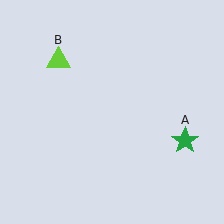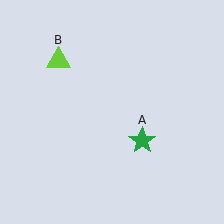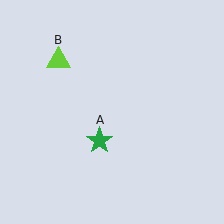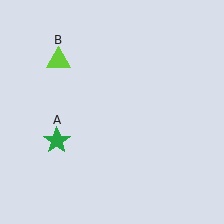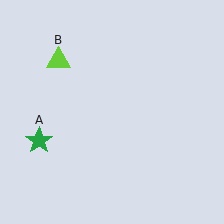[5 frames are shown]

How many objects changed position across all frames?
1 object changed position: green star (object A).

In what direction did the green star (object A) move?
The green star (object A) moved left.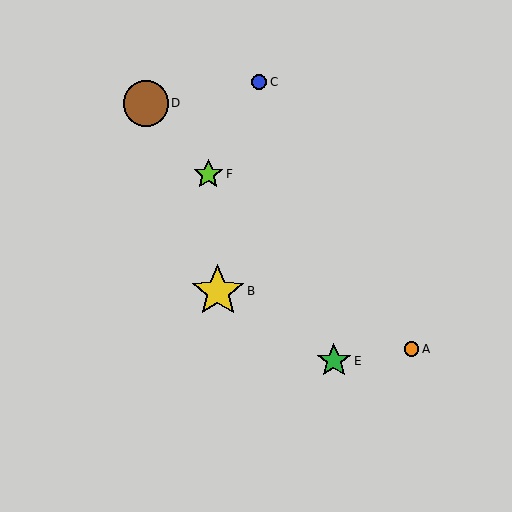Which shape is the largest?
The yellow star (labeled B) is the largest.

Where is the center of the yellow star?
The center of the yellow star is at (218, 291).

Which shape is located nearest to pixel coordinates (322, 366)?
The green star (labeled E) at (334, 361) is nearest to that location.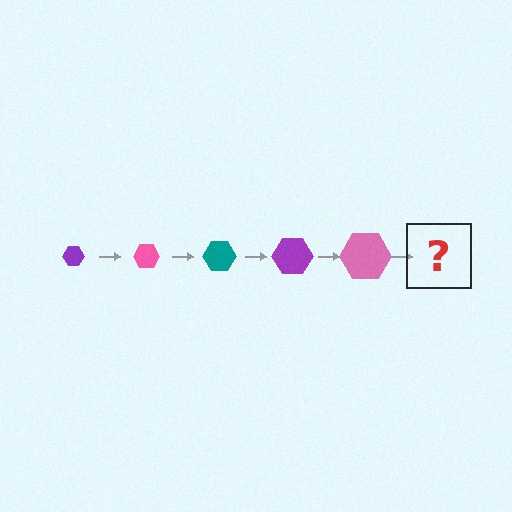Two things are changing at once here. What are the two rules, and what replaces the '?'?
The two rules are that the hexagon grows larger each step and the color cycles through purple, pink, and teal. The '?' should be a teal hexagon, larger than the previous one.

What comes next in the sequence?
The next element should be a teal hexagon, larger than the previous one.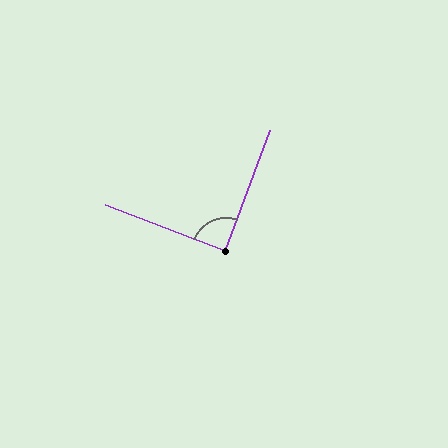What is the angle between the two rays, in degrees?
Approximately 89 degrees.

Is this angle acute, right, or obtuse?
It is approximately a right angle.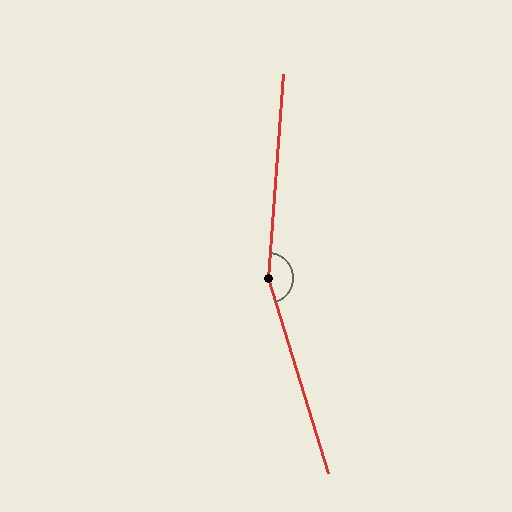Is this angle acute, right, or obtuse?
It is obtuse.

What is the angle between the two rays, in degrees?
Approximately 159 degrees.